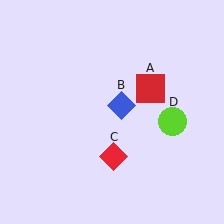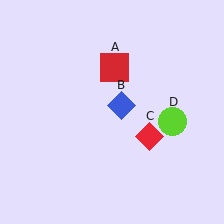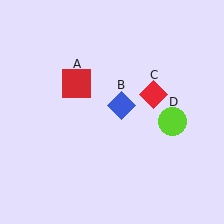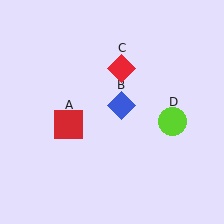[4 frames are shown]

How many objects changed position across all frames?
2 objects changed position: red square (object A), red diamond (object C).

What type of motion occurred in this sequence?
The red square (object A), red diamond (object C) rotated counterclockwise around the center of the scene.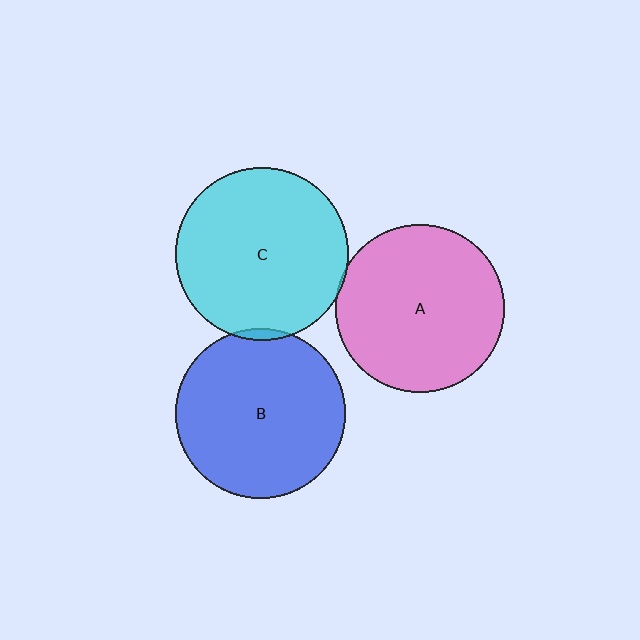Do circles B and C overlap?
Yes.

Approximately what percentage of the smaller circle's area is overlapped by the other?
Approximately 5%.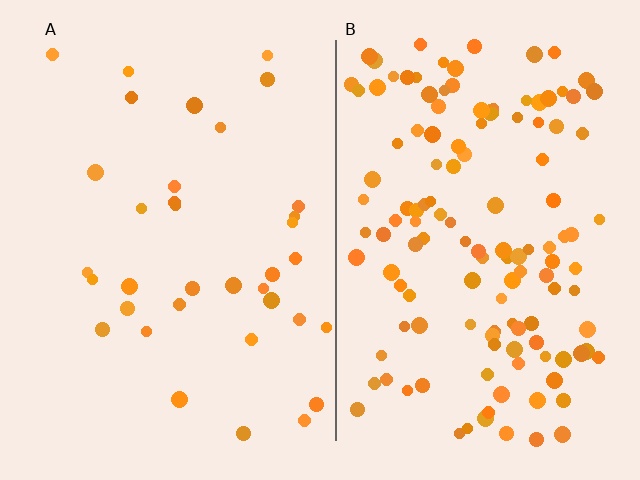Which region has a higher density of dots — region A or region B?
B (the right).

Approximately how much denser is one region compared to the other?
Approximately 3.8× — region B over region A.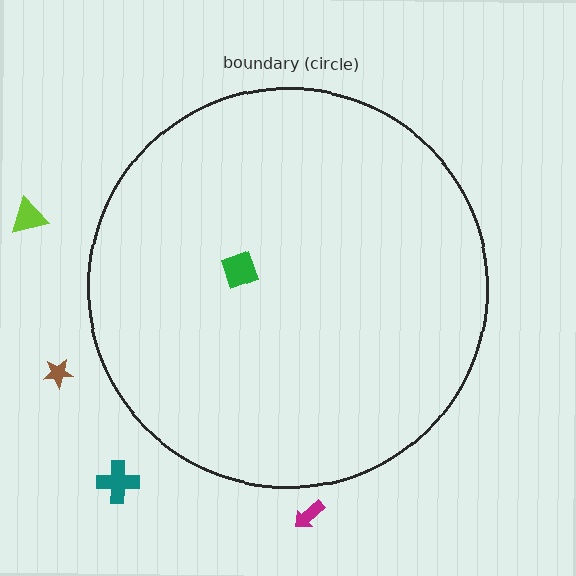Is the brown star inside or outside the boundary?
Outside.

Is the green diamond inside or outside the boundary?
Inside.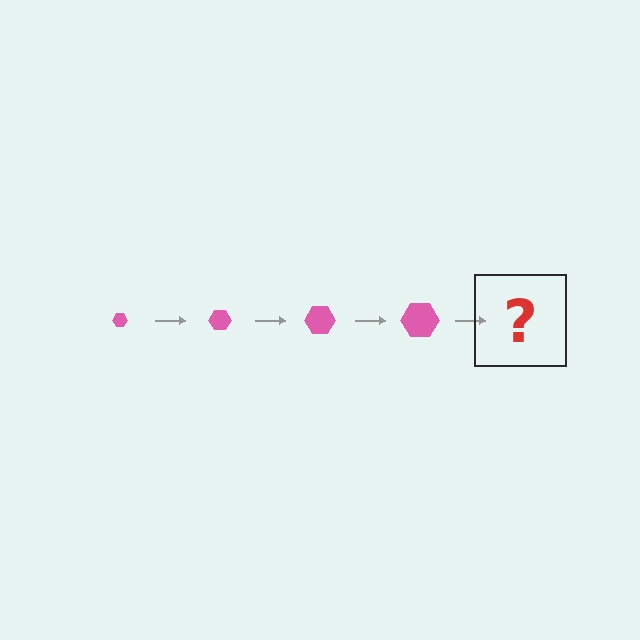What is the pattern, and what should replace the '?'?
The pattern is that the hexagon gets progressively larger each step. The '?' should be a pink hexagon, larger than the previous one.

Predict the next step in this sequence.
The next step is a pink hexagon, larger than the previous one.